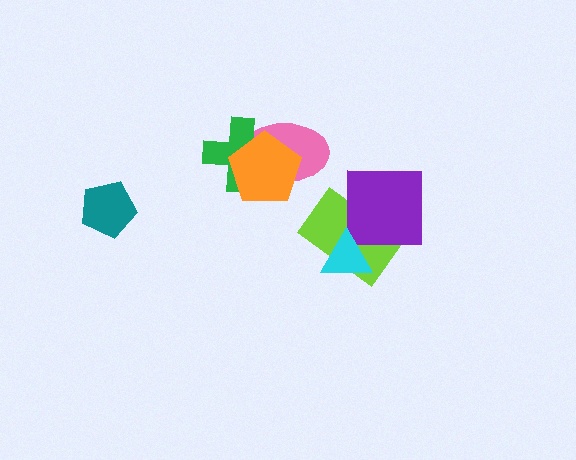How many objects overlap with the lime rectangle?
2 objects overlap with the lime rectangle.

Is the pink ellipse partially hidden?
Yes, it is partially covered by another shape.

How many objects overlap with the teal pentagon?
0 objects overlap with the teal pentagon.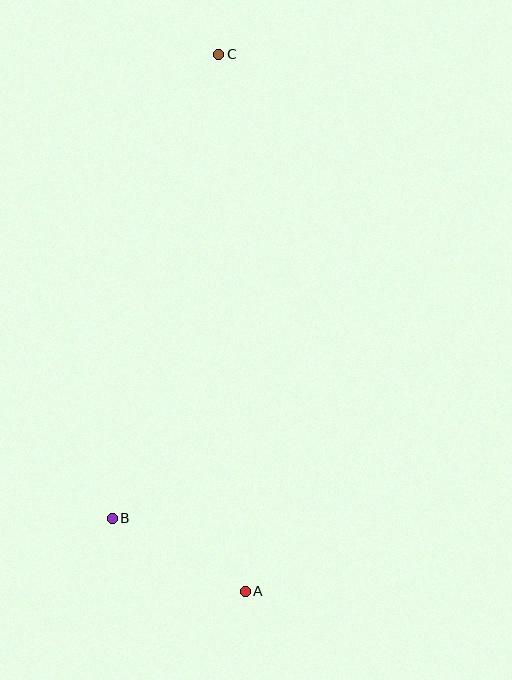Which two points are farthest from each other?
Points A and C are farthest from each other.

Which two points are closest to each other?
Points A and B are closest to each other.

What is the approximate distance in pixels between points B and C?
The distance between B and C is approximately 476 pixels.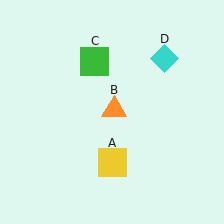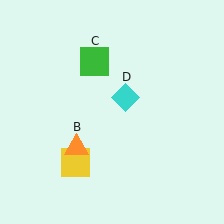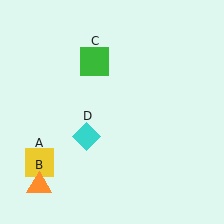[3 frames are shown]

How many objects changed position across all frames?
3 objects changed position: yellow square (object A), orange triangle (object B), cyan diamond (object D).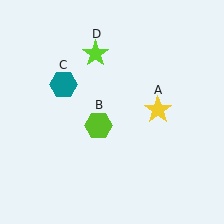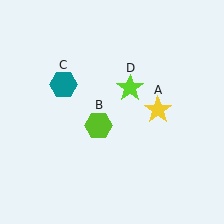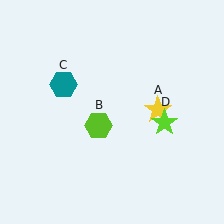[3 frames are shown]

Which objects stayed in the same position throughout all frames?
Yellow star (object A) and lime hexagon (object B) and teal hexagon (object C) remained stationary.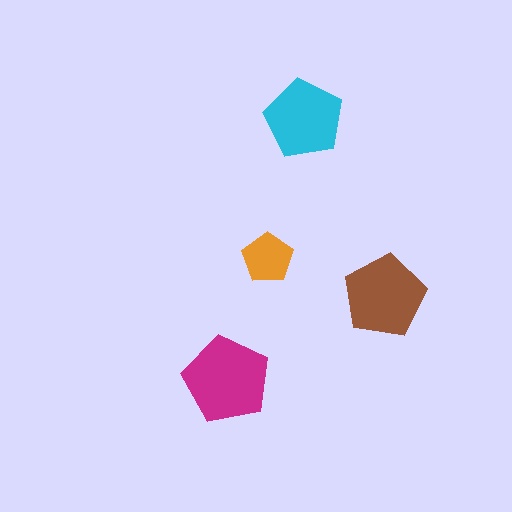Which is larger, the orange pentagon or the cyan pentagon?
The cyan one.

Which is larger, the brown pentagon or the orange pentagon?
The brown one.